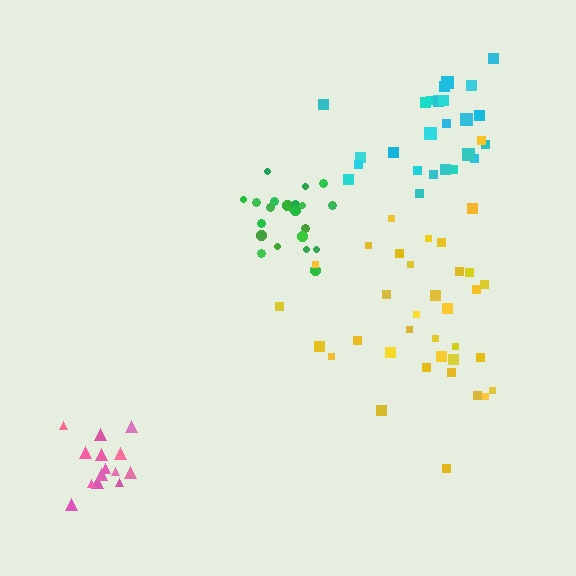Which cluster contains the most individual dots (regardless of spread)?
Yellow (35).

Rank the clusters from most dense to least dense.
green, pink, cyan, yellow.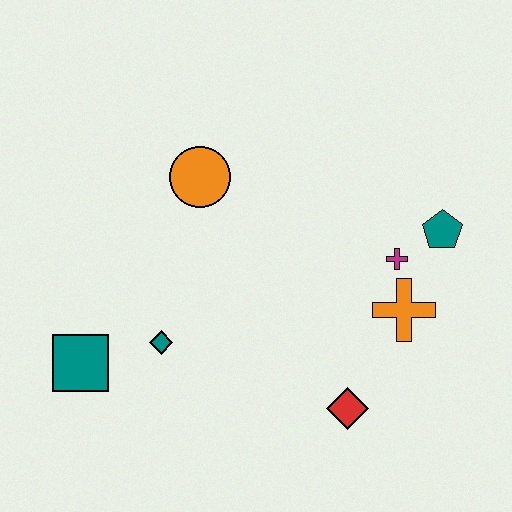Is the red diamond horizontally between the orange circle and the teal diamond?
No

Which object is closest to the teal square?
The teal diamond is closest to the teal square.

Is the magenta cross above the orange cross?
Yes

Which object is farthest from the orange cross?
The teal square is farthest from the orange cross.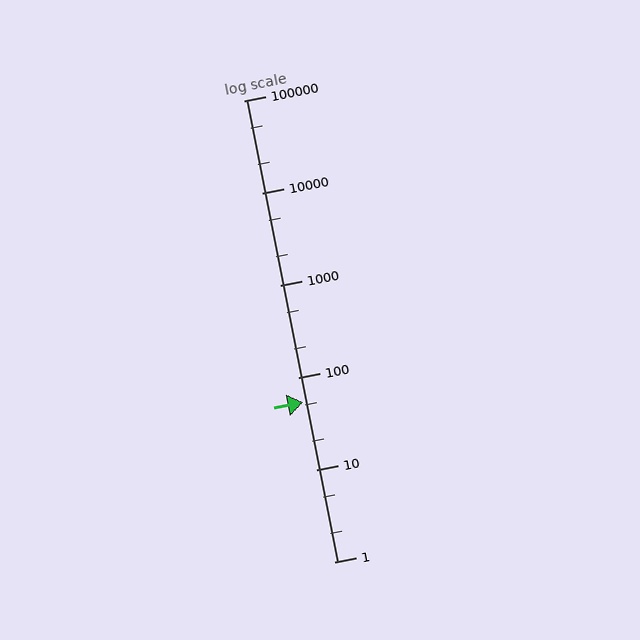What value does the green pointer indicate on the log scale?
The pointer indicates approximately 54.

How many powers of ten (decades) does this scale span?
The scale spans 5 decades, from 1 to 100000.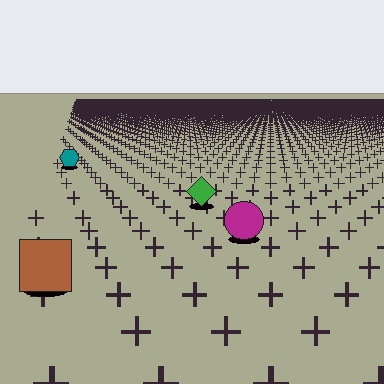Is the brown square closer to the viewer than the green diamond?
Yes. The brown square is closer — you can tell from the texture gradient: the ground texture is coarser near it.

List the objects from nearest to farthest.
From nearest to farthest: the brown square, the magenta circle, the green diamond, the teal hexagon.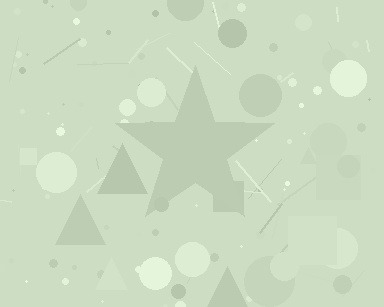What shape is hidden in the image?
A star is hidden in the image.